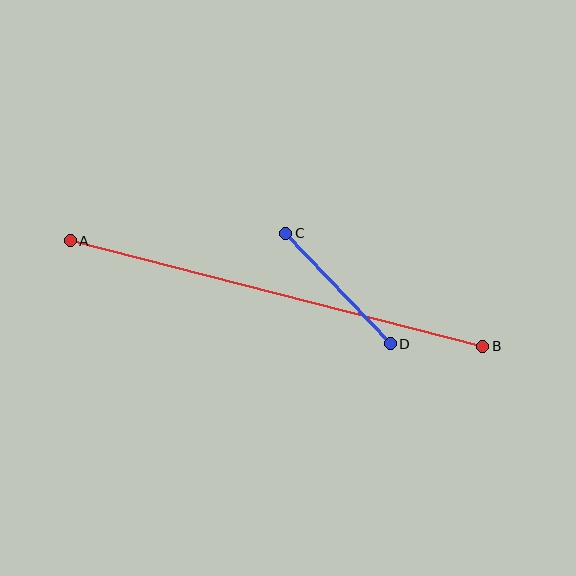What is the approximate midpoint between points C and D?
The midpoint is at approximately (338, 289) pixels.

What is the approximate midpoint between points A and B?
The midpoint is at approximately (276, 293) pixels.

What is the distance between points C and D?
The distance is approximately 152 pixels.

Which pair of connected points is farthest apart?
Points A and B are farthest apart.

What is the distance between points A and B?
The distance is approximately 426 pixels.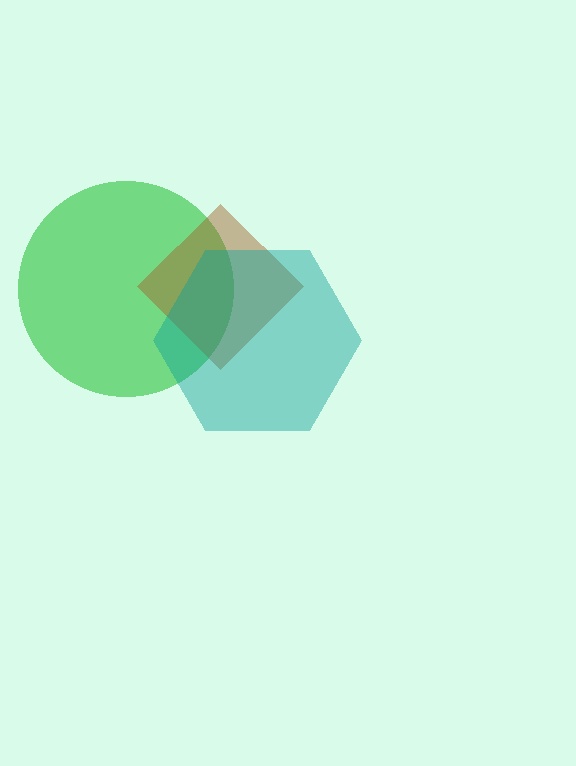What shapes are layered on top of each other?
The layered shapes are: a green circle, a brown diamond, a teal hexagon.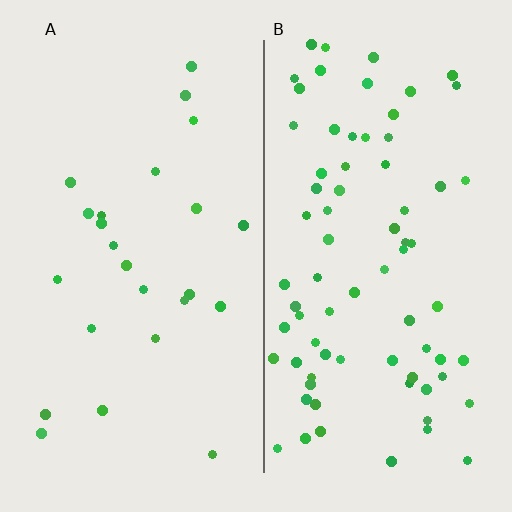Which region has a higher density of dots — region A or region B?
B (the right).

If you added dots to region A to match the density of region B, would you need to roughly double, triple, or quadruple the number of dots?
Approximately triple.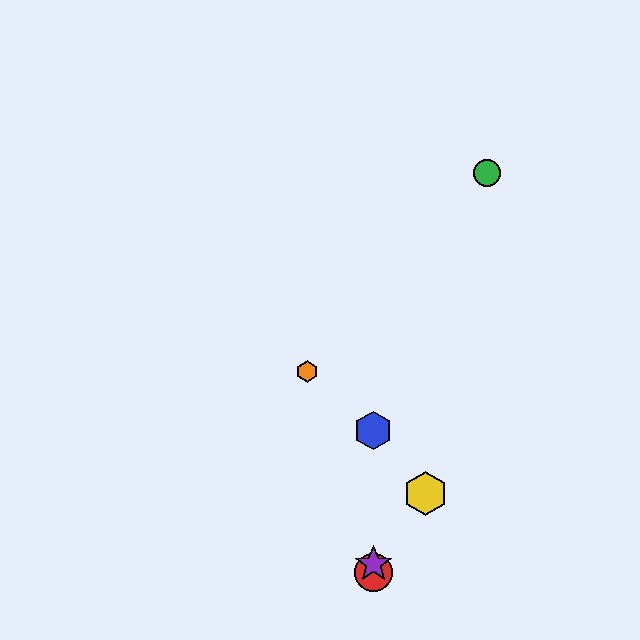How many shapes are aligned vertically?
3 shapes (the red circle, the blue hexagon, the purple star) are aligned vertically.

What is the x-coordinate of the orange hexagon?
The orange hexagon is at x≈307.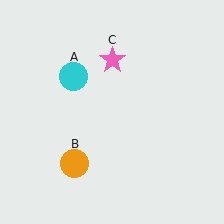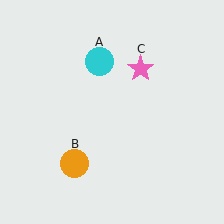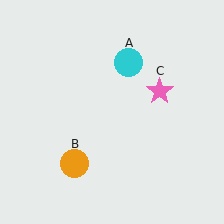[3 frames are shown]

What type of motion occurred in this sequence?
The cyan circle (object A), pink star (object C) rotated clockwise around the center of the scene.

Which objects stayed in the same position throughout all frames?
Orange circle (object B) remained stationary.